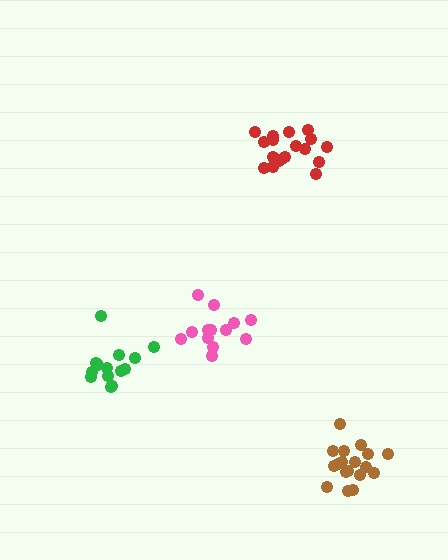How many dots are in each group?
Group 1: 18 dots, Group 2: 18 dots, Group 3: 14 dots, Group 4: 14 dots (64 total).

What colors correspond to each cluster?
The clusters are colored: red, brown, green, pink.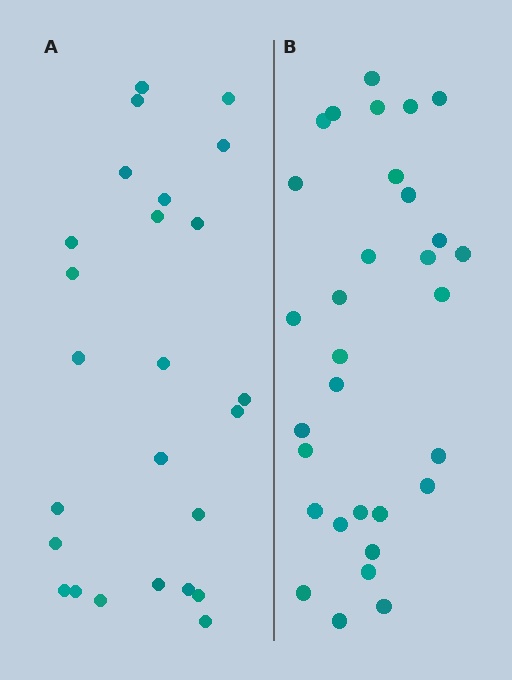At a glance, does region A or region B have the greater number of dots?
Region B (the right region) has more dots.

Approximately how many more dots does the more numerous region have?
Region B has about 6 more dots than region A.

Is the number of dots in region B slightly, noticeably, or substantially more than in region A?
Region B has only slightly more — the two regions are fairly close. The ratio is roughly 1.2 to 1.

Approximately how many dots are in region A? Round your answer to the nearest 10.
About 20 dots. (The exact count is 25, which rounds to 20.)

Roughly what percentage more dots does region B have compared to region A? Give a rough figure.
About 25% more.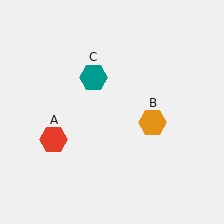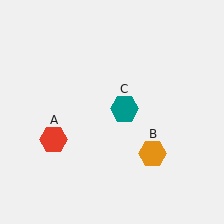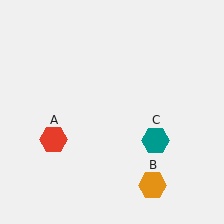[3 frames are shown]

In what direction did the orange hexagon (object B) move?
The orange hexagon (object B) moved down.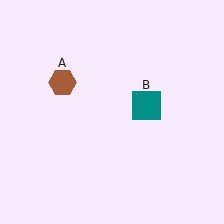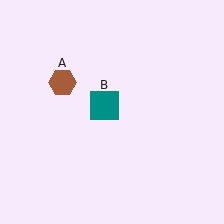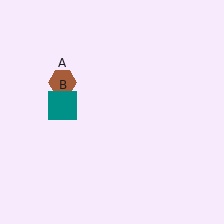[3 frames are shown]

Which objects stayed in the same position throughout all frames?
Brown hexagon (object A) remained stationary.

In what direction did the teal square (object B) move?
The teal square (object B) moved left.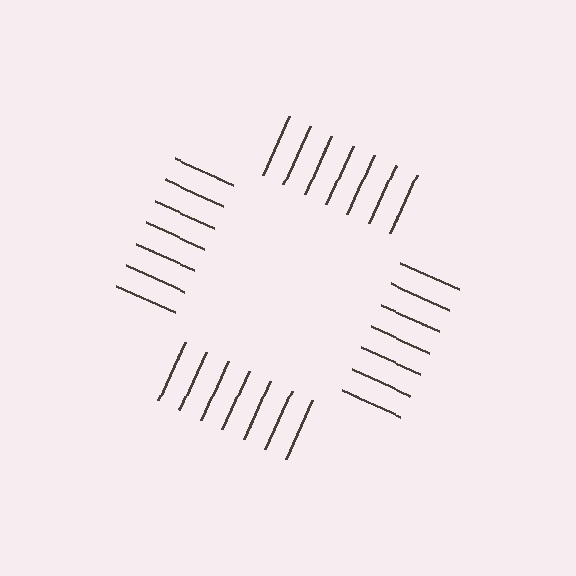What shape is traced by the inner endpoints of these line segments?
An illusory square — the line segments terminate on its edges but no continuous stroke is drawn.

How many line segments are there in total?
28 — 7 along each of the 4 edges.